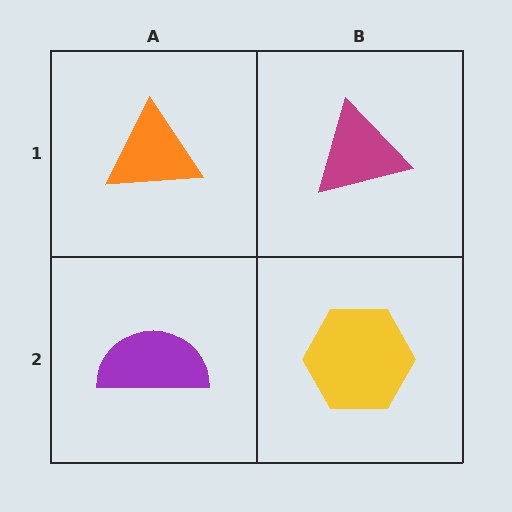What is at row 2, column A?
A purple semicircle.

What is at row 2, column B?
A yellow hexagon.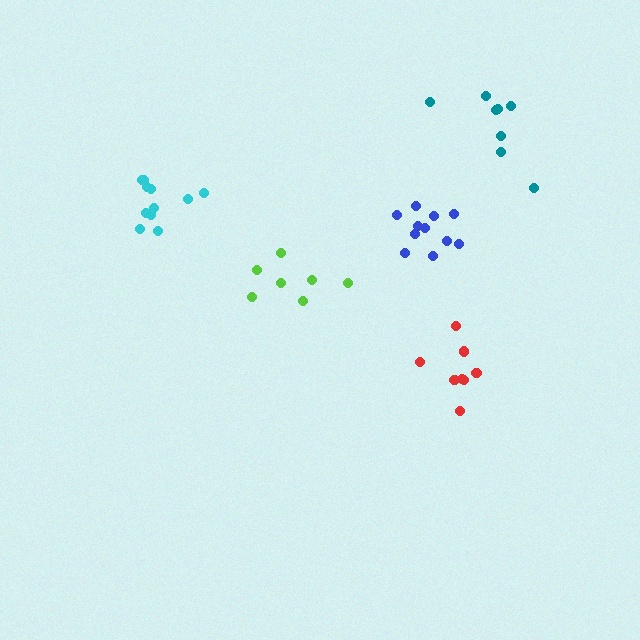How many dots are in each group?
Group 1: 8 dots, Group 2: 11 dots, Group 3: 11 dots, Group 4: 7 dots, Group 5: 8 dots (45 total).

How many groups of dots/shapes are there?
There are 5 groups.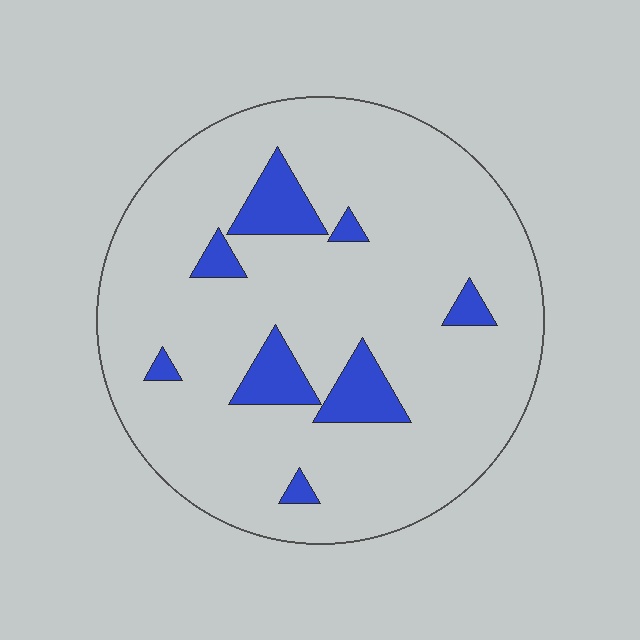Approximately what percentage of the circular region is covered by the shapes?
Approximately 10%.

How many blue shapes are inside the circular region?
8.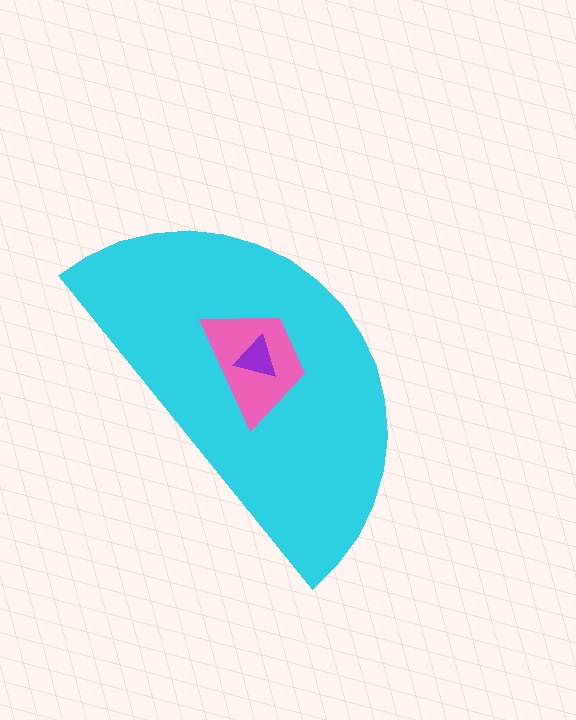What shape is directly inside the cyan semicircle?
The pink trapezoid.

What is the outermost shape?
The cyan semicircle.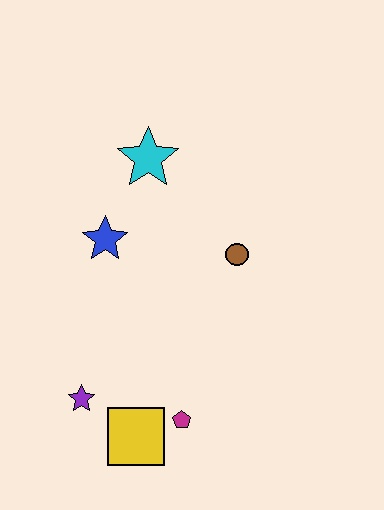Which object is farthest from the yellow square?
The cyan star is farthest from the yellow square.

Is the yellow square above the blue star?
No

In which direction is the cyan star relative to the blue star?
The cyan star is above the blue star.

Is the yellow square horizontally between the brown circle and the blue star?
Yes